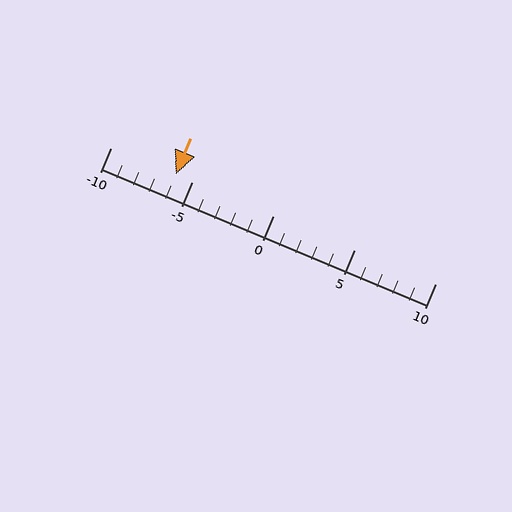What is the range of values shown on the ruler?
The ruler shows values from -10 to 10.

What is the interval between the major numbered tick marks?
The major tick marks are spaced 5 units apart.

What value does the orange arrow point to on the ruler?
The orange arrow points to approximately -6.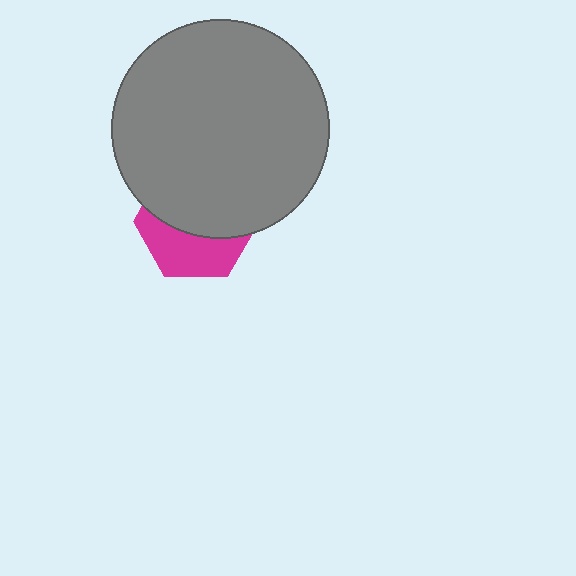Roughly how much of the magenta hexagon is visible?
A small part of it is visible (roughly 40%).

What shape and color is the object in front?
The object in front is a gray circle.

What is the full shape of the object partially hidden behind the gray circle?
The partially hidden object is a magenta hexagon.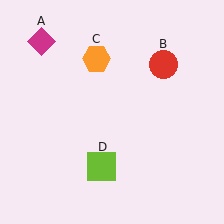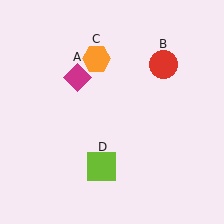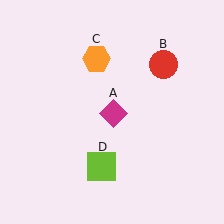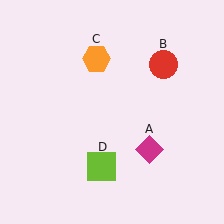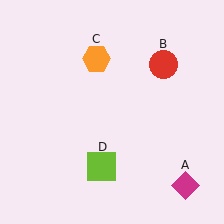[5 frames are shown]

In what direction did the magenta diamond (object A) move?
The magenta diamond (object A) moved down and to the right.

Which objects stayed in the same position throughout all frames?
Red circle (object B) and orange hexagon (object C) and lime square (object D) remained stationary.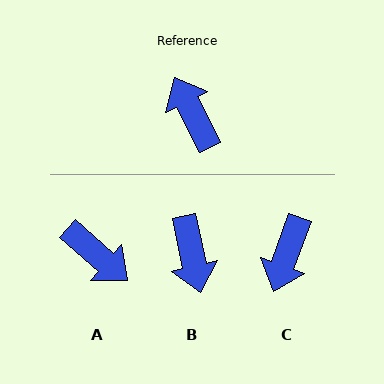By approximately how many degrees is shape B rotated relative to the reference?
Approximately 166 degrees counter-clockwise.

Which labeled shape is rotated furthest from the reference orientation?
B, about 166 degrees away.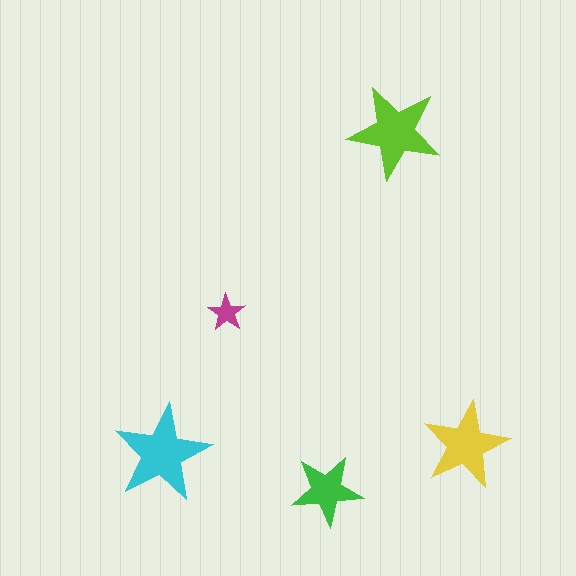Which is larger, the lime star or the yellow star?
The lime one.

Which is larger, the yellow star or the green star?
The yellow one.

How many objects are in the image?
There are 5 objects in the image.